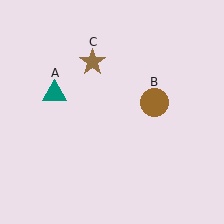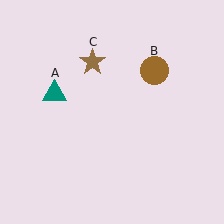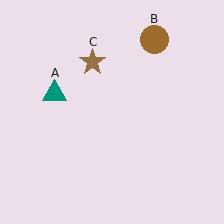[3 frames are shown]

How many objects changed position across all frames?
1 object changed position: brown circle (object B).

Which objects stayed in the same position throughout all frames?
Teal triangle (object A) and brown star (object C) remained stationary.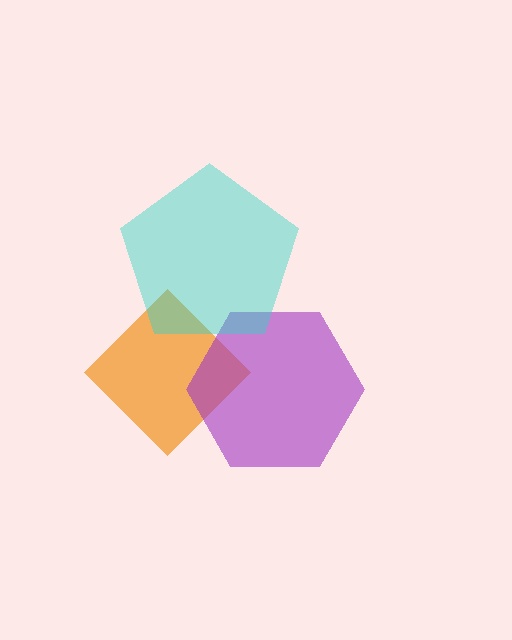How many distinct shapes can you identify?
There are 3 distinct shapes: an orange diamond, a purple hexagon, a cyan pentagon.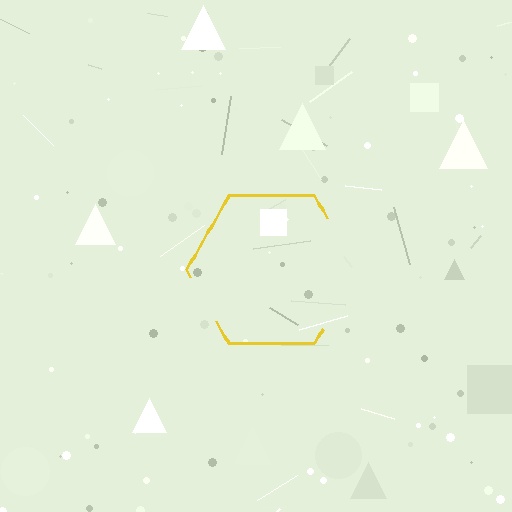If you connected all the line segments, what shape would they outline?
They would outline a hexagon.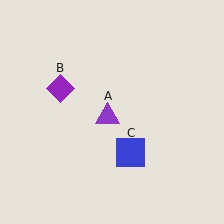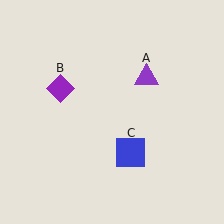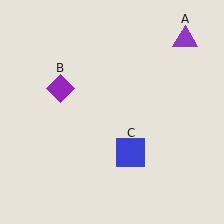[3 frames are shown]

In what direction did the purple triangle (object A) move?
The purple triangle (object A) moved up and to the right.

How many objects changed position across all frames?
1 object changed position: purple triangle (object A).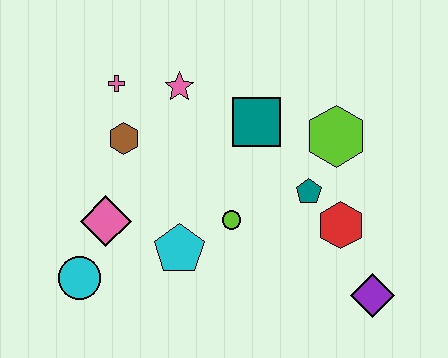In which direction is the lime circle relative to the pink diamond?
The lime circle is to the right of the pink diamond.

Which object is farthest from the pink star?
The purple diamond is farthest from the pink star.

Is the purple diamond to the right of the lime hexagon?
Yes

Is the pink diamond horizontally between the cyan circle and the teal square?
Yes